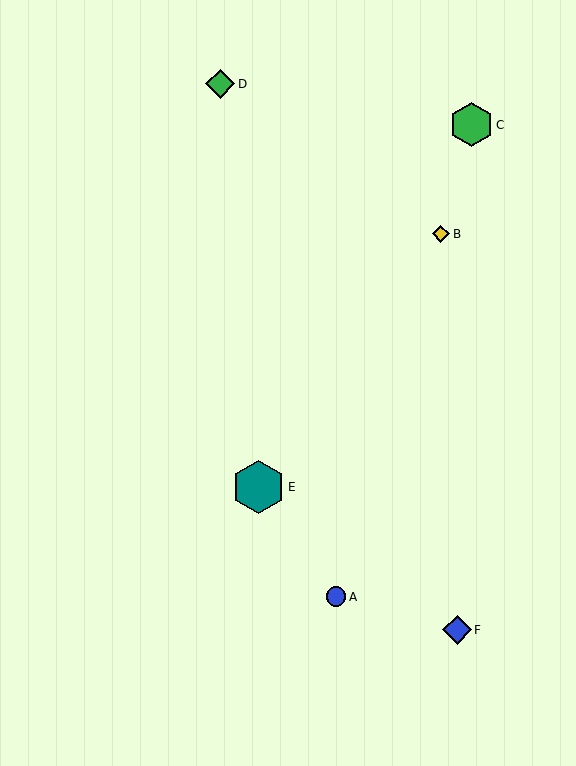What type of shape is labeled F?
Shape F is a blue diamond.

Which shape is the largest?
The teal hexagon (labeled E) is the largest.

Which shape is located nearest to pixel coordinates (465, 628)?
The blue diamond (labeled F) at (457, 630) is nearest to that location.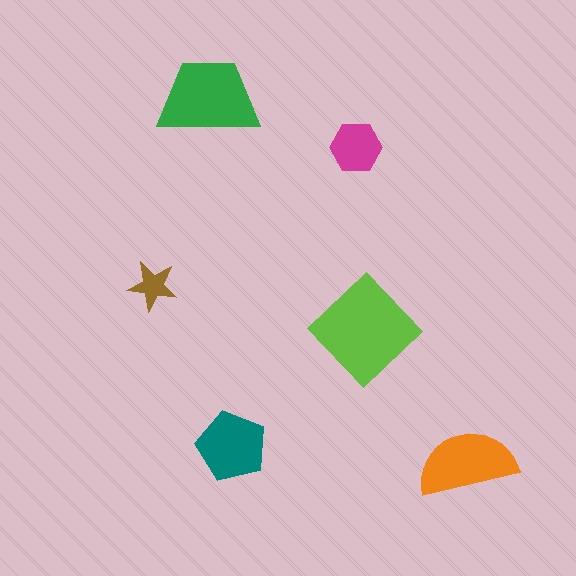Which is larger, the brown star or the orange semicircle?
The orange semicircle.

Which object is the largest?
The lime diamond.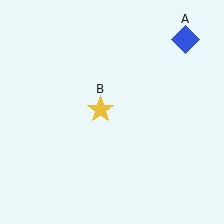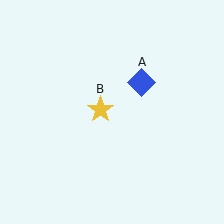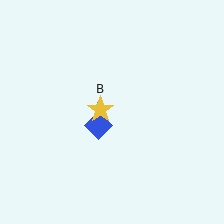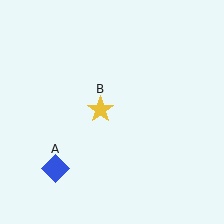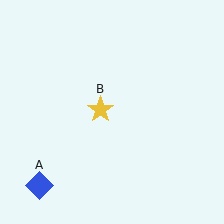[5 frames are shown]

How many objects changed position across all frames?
1 object changed position: blue diamond (object A).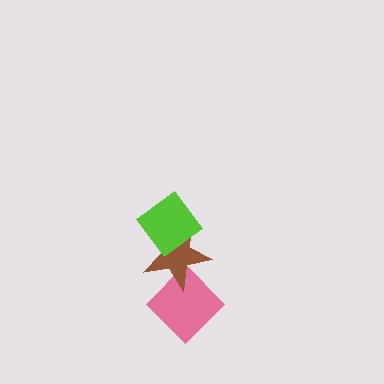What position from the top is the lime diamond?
The lime diamond is 1st from the top.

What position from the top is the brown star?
The brown star is 2nd from the top.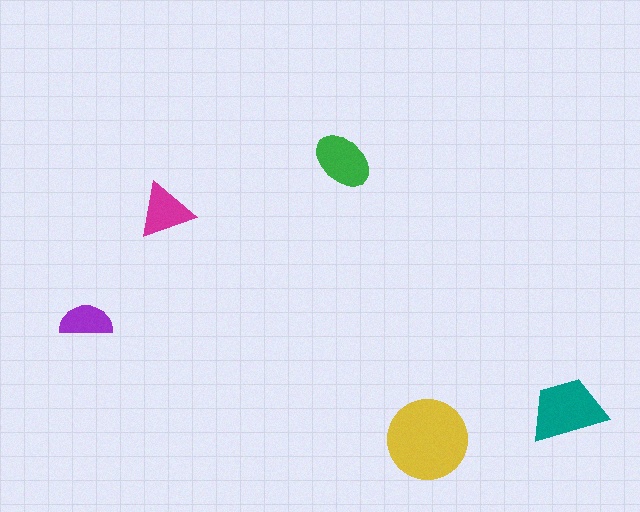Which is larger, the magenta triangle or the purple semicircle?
The magenta triangle.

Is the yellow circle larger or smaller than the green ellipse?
Larger.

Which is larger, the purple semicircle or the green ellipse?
The green ellipse.